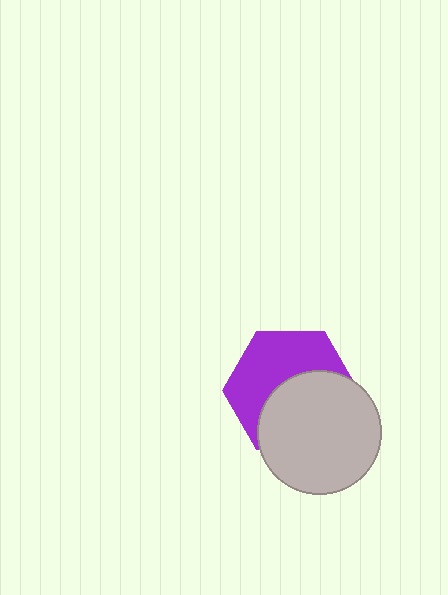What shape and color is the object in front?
The object in front is a light gray circle.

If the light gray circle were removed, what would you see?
You would see the complete purple hexagon.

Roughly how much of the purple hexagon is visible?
About half of it is visible (roughly 50%).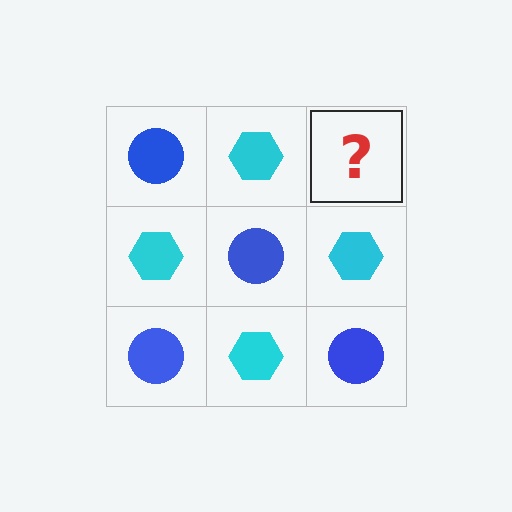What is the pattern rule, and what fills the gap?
The rule is that it alternates blue circle and cyan hexagon in a checkerboard pattern. The gap should be filled with a blue circle.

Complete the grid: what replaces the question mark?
The question mark should be replaced with a blue circle.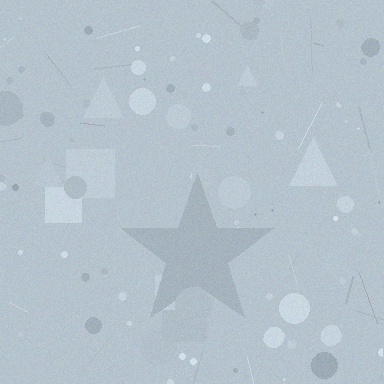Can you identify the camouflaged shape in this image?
The camouflaged shape is a star.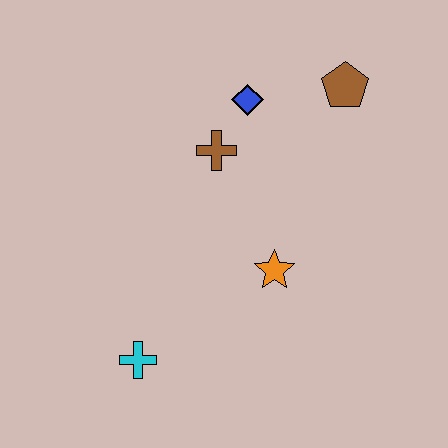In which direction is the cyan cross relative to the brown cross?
The cyan cross is below the brown cross.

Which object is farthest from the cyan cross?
The brown pentagon is farthest from the cyan cross.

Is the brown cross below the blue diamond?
Yes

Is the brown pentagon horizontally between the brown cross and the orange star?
No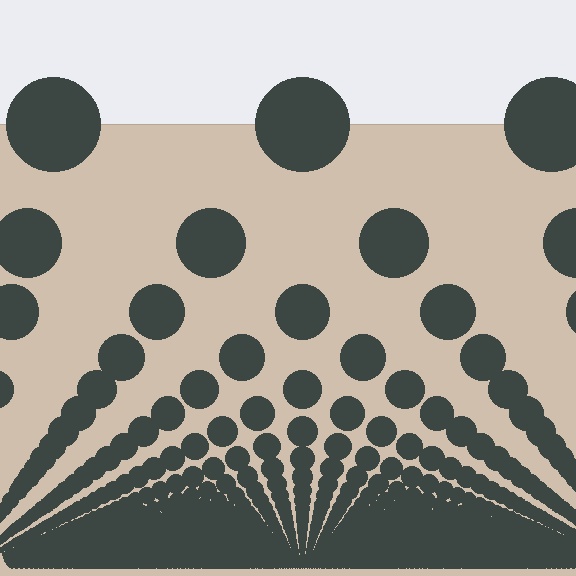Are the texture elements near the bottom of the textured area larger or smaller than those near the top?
Smaller. The gradient is inverted — elements near the bottom are smaller and denser.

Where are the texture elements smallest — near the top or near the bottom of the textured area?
Near the bottom.